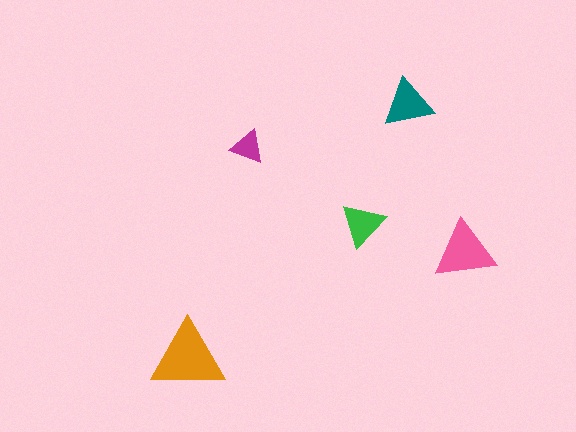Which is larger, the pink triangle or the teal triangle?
The pink one.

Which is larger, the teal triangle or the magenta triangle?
The teal one.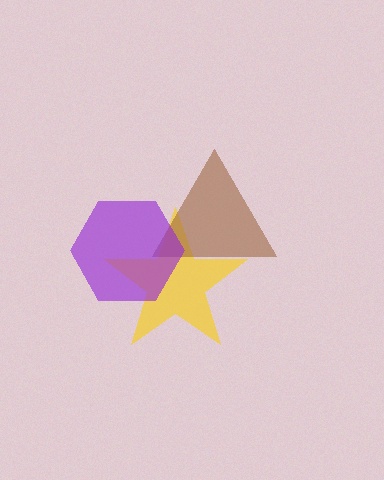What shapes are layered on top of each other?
The layered shapes are: a yellow star, a brown triangle, a purple hexagon.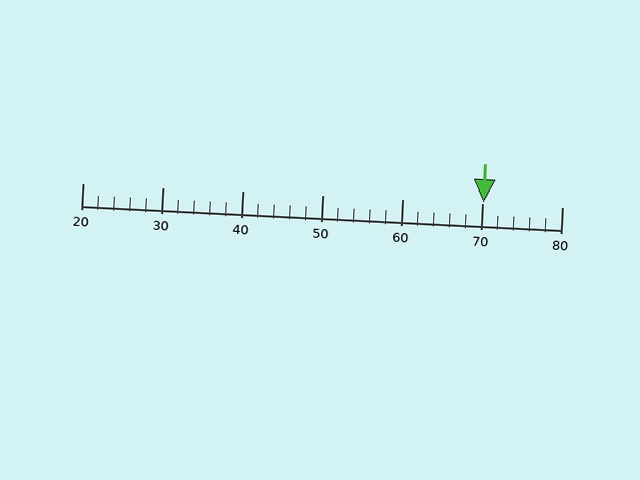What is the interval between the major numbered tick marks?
The major tick marks are spaced 10 units apart.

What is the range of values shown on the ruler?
The ruler shows values from 20 to 80.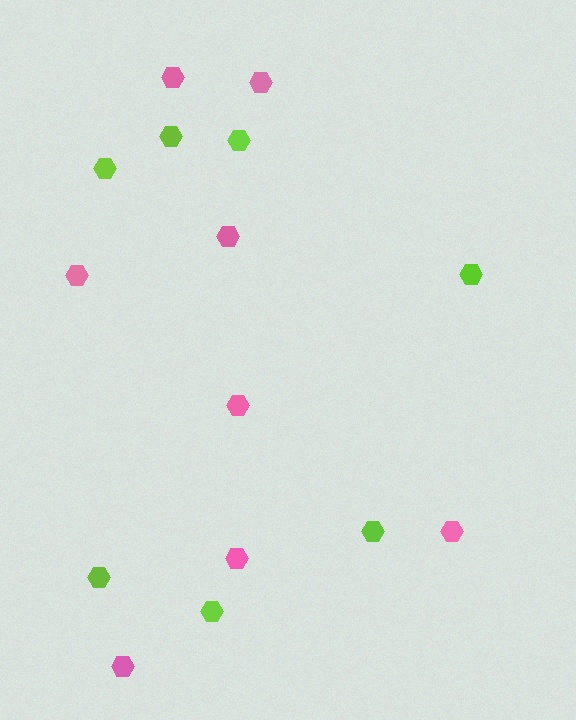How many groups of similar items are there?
There are 2 groups: one group of lime hexagons (7) and one group of pink hexagons (8).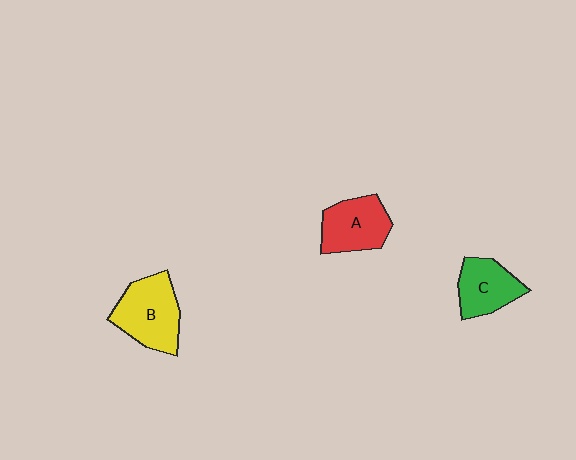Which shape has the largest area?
Shape B (yellow).